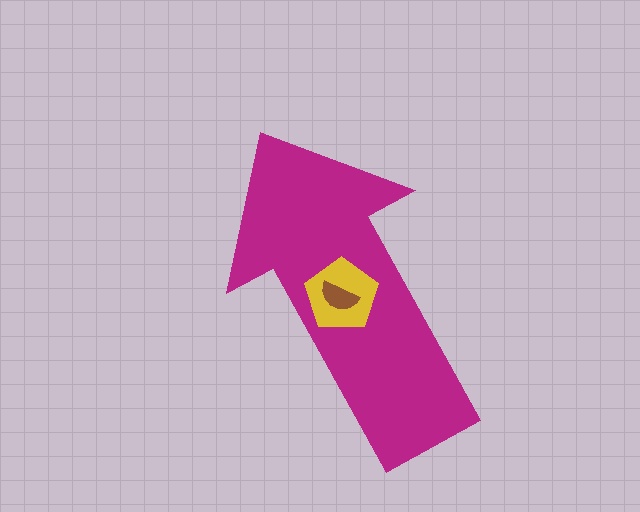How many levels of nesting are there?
3.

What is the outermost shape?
The magenta arrow.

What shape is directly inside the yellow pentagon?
The brown semicircle.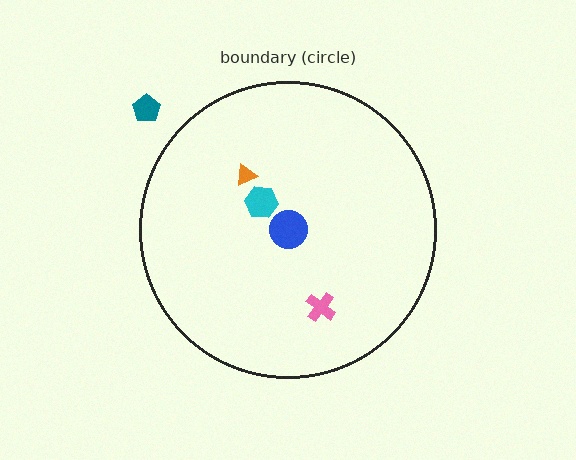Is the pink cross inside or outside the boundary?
Inside.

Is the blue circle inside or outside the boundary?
Inside.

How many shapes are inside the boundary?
4 inside, 1 outside.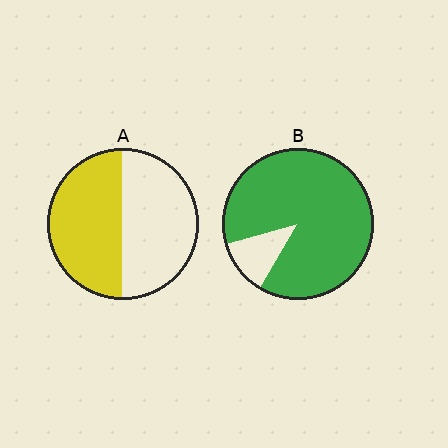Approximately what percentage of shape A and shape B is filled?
A is approximately 50% and B is approximately 90%.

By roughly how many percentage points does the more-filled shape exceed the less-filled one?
By roughly 40 percentage points (B over A).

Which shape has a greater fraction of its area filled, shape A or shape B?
Shape B.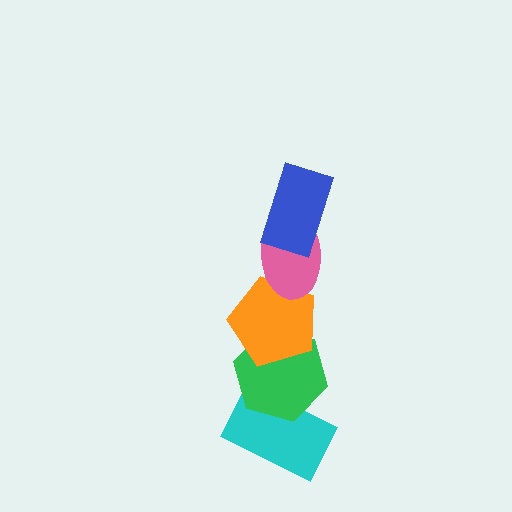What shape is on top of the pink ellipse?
The blue rectangle is on top of the pink ellipse.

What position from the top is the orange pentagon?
The orange pentagon is 3rd from the top.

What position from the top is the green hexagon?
The green hexagon is 4th from the top.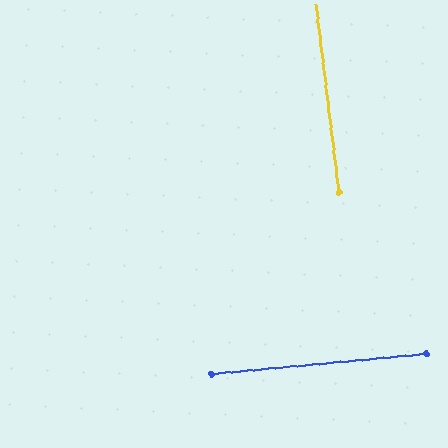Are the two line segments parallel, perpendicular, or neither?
Perpendicular — they meet at approximately 88°.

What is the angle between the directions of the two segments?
Approximately 88 degrees.